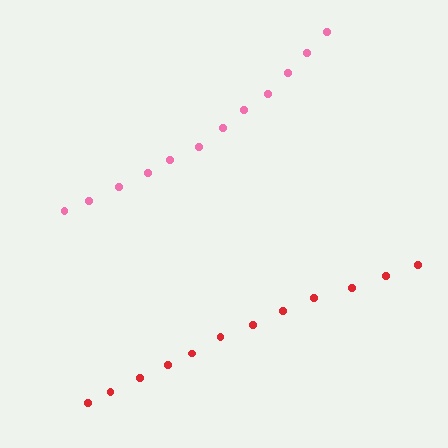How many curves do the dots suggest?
There are 2 distinct paths.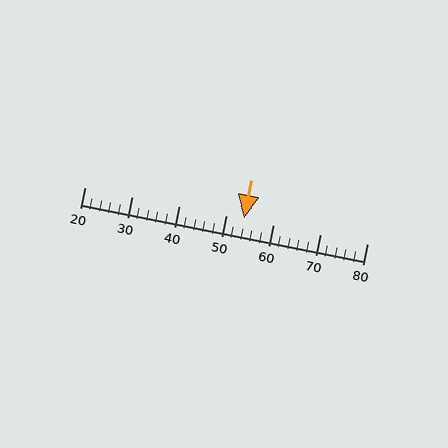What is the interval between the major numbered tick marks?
The major tick marks are spaced 10 units apart.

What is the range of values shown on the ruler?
The ruler shows values from 20 to 80.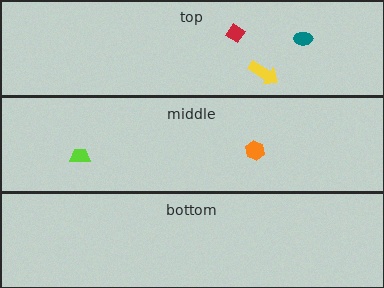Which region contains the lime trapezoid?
The middle region.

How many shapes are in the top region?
3.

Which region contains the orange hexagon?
The middle region.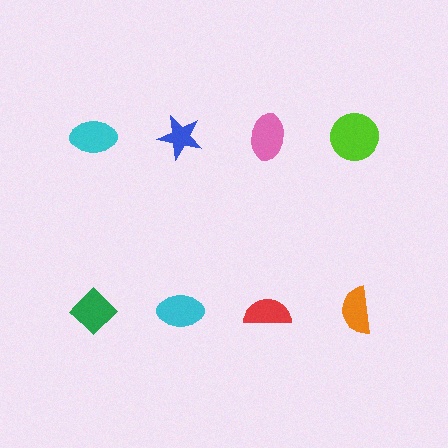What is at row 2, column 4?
An orange semicircle.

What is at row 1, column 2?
A blue star.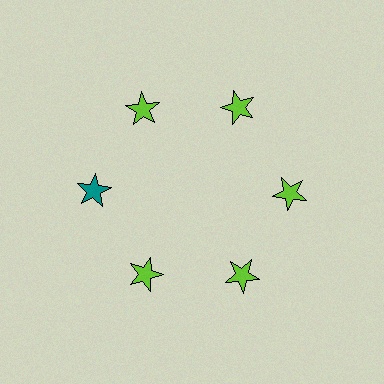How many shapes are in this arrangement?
There are 6 shapes arranged in a ring pattern.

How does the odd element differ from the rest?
It has a different color: teal instead of lime.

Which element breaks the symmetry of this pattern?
The teal star at roughly the 9 o'clock position breaks the symmetry. All other shapes are lime stars.